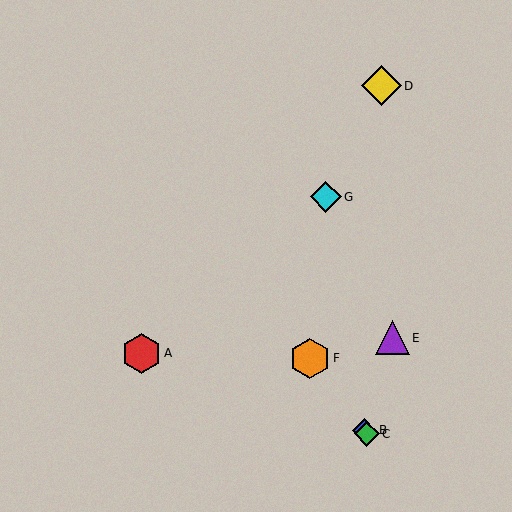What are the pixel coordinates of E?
Object E is at (393, 338).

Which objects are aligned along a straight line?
Objects B, C, F are aligned along a straight line.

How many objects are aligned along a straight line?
3 objects (B, C, F) are aligned along a straight line.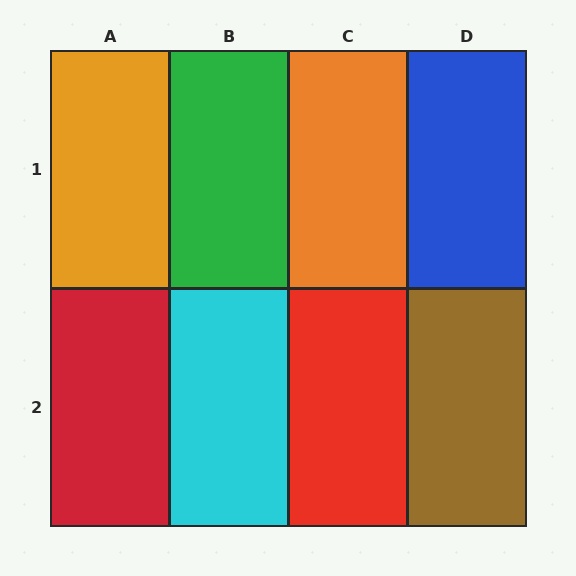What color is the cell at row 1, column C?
Orange.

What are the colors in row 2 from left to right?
Red, cyan, red, brown.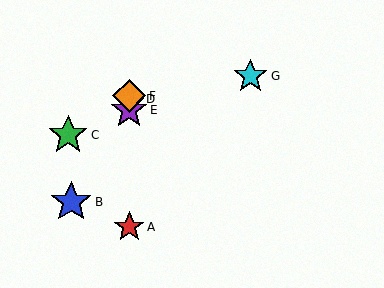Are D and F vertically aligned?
Yes, both are at x≈129.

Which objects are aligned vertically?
Objects A, D, E, F are aligned vertically.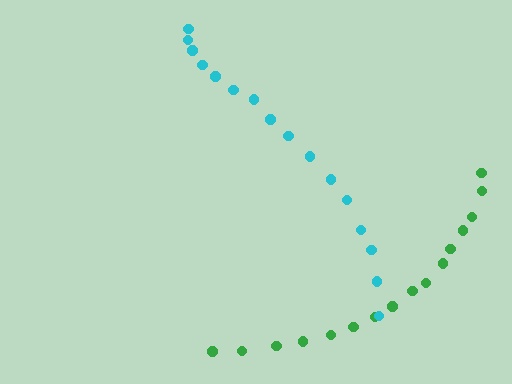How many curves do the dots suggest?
There are 2 distinct paths.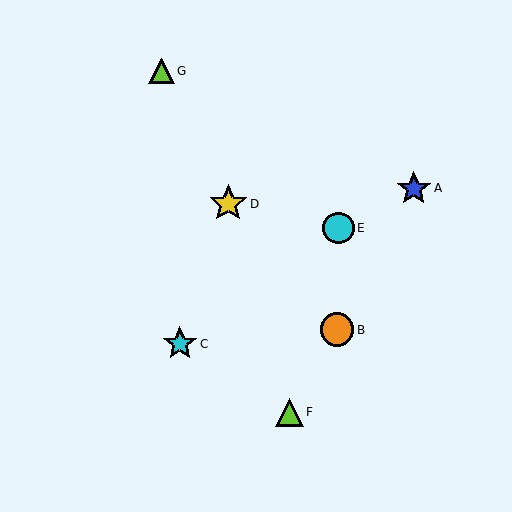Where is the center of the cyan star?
The center of the cyan star is at (180, 344).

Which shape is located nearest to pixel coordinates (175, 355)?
The cyan star (labeled C) at (180, 344) is nearest to that location.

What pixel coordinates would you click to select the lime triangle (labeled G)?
Click at (162, 71) to select the lime triangle G.